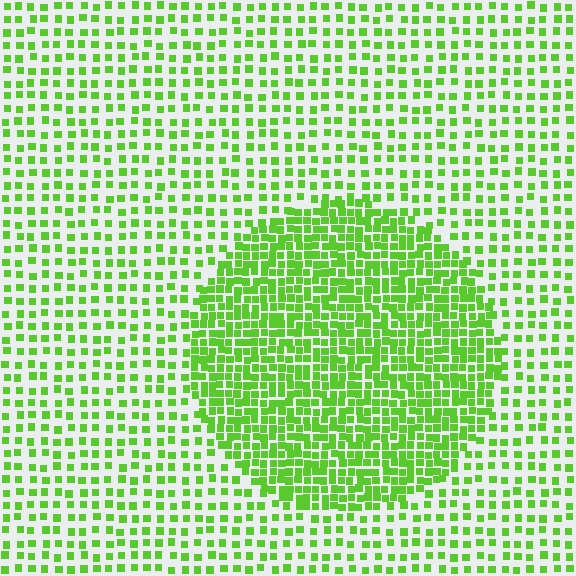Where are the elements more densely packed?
The elements are more densely packed inside the circle boundary.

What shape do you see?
I see a circle.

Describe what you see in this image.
The image contains small lime elements arranged at two different densities. A circle-shaped region is visible where the elements are more densely packed than the surrounding area.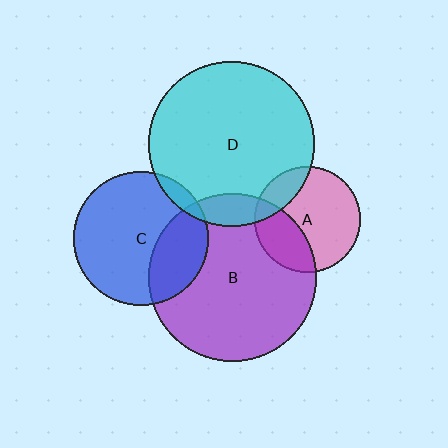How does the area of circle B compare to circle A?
Approximately 2.5 times.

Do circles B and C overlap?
Yes.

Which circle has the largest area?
Circle B (purple).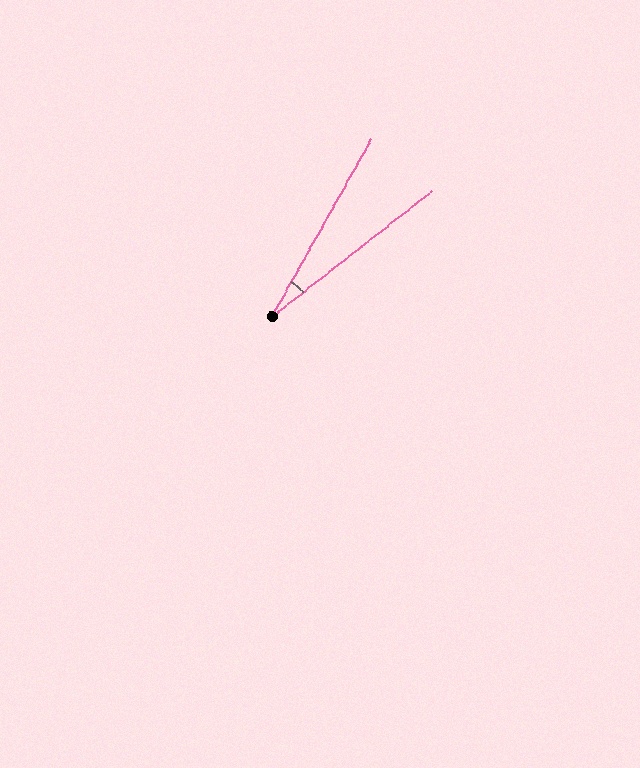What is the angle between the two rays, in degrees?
Approximately 23 degrees.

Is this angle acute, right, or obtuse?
It is acute.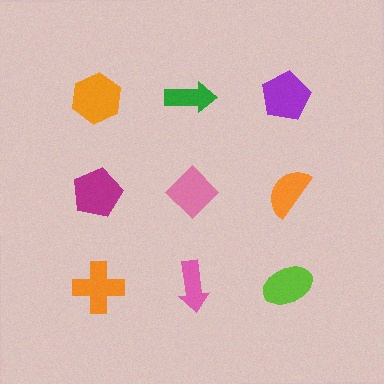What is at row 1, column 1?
An orange hexagon.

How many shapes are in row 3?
3 shapes.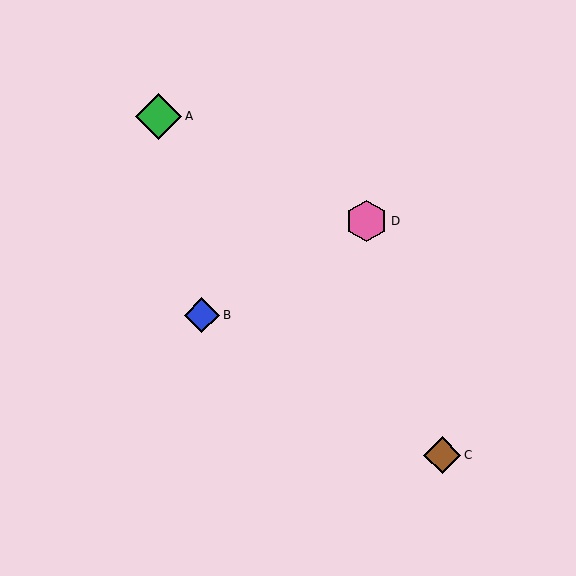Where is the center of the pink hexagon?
The center of the pink hexagon is at (367, 221).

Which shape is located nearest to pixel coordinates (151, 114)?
The green diamond (labeled A) at (159, 116) is nearest to that location.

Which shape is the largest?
The green diamond (labeled A) is the largest.